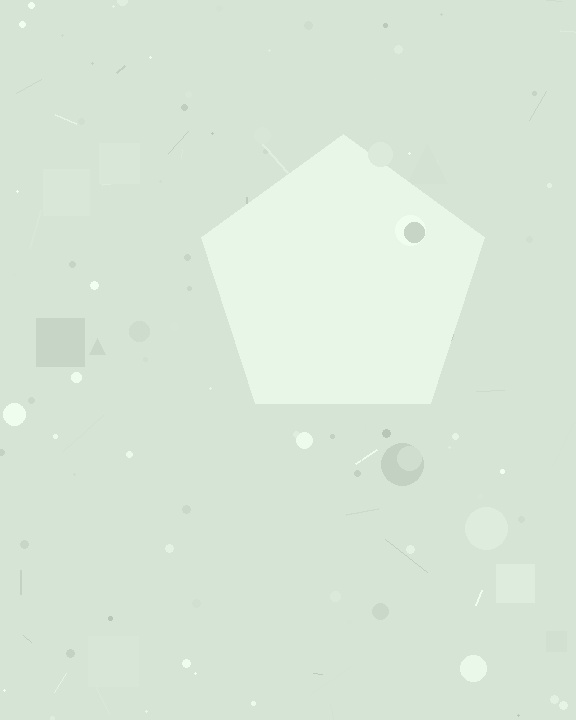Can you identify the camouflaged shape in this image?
The camouflaged shape is a pentagon.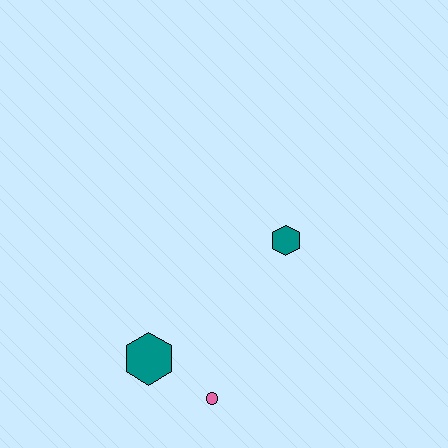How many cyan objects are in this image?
There are no cyan objects.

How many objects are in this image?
There are 3 objects.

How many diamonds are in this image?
There are no diamonds.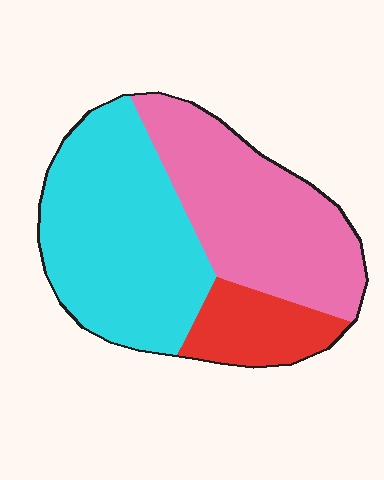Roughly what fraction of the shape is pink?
Pink takes up about two fifths (2/5) of the shape.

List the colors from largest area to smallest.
From largest to smallest: cyan, pink, red.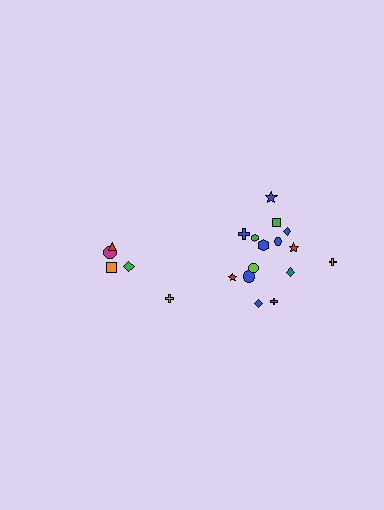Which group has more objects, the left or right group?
The right group.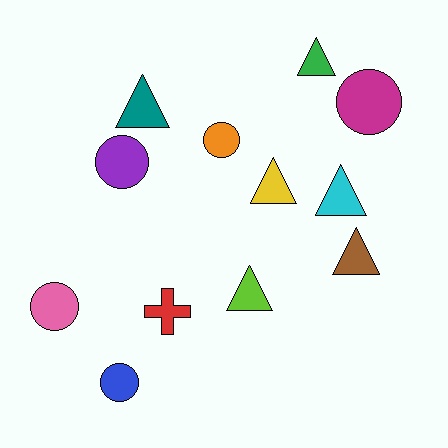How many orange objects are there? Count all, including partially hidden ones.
There is 1 orange object.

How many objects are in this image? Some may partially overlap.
There are 12 objects.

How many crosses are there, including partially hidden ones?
There is 1 cross.